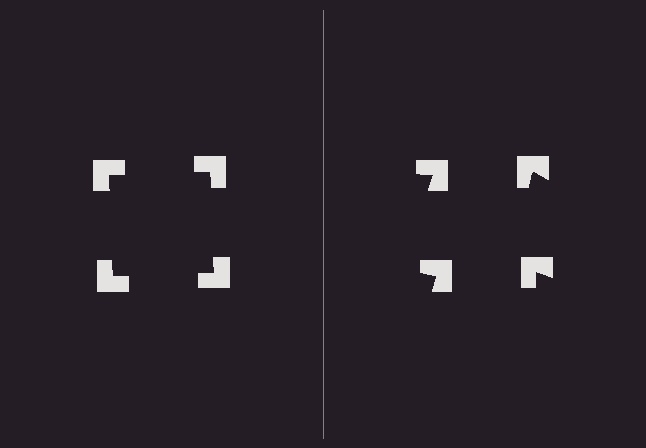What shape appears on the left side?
An illusory square.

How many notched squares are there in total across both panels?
8 — 4 on each side.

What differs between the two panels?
The notched squares are positioned identically on both sides; only the wedge orientations differ. On the left they align to a square; on the right they are misaligned.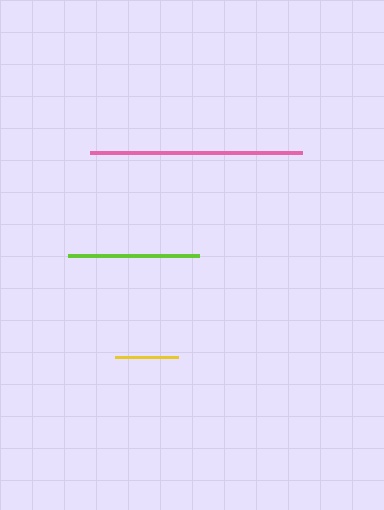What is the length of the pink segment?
The pink segment is approximately 211 pixels long.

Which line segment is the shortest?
The yellow line is the shortest at approximately 63 pixels.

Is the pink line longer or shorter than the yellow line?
The pink line is longer than the yellow line.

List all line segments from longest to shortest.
From longest to shortest: pink, lime, yellow.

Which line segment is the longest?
The pink line is the longest at approximately 211 pixels.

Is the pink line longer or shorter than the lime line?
The pink line is longer than the lime line.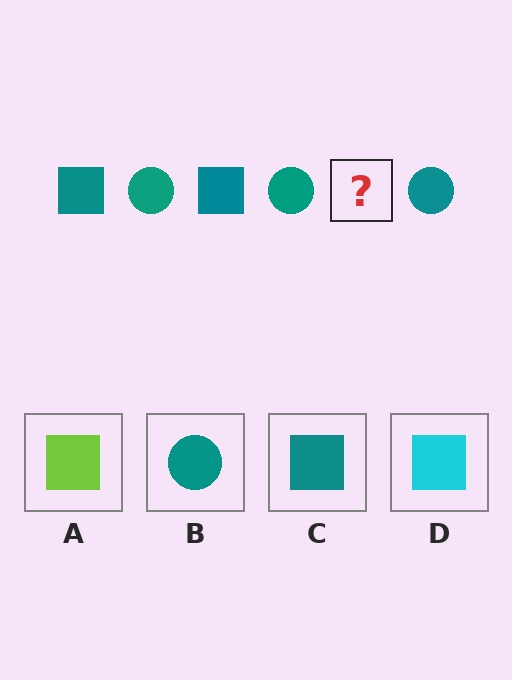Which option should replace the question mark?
Option C.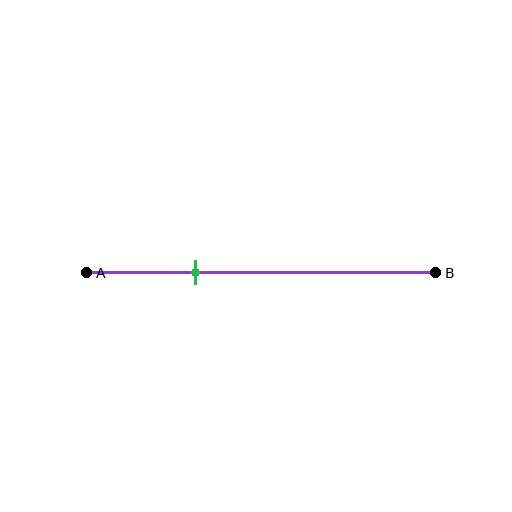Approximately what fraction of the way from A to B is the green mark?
The green mark is approximately 30% of the way from A to B.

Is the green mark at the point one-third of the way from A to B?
Yes, the mark is approximately at the one-third point.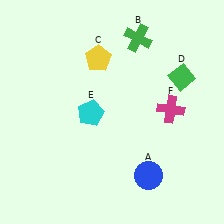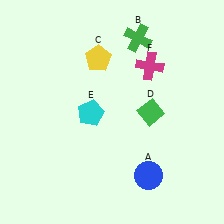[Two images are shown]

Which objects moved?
The objects that moved are: the green diamond (D), the magenta cross (F).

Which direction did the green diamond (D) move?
The green diamond (D) moved down.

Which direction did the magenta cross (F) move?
The magenta cross (F) moved up.